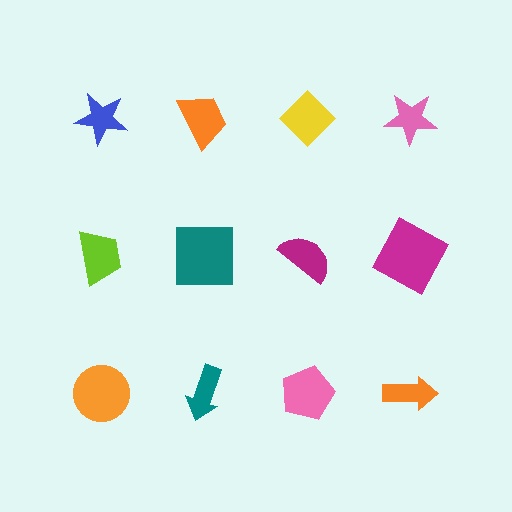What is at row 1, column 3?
A yellow diamond.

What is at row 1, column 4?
A pink star.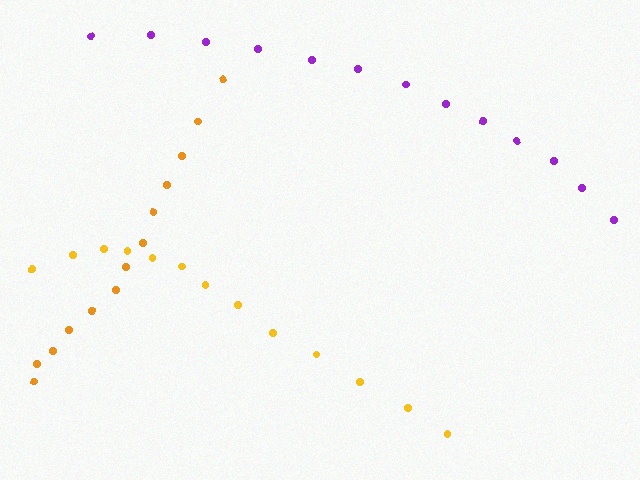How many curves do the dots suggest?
There are 3 distinct paths.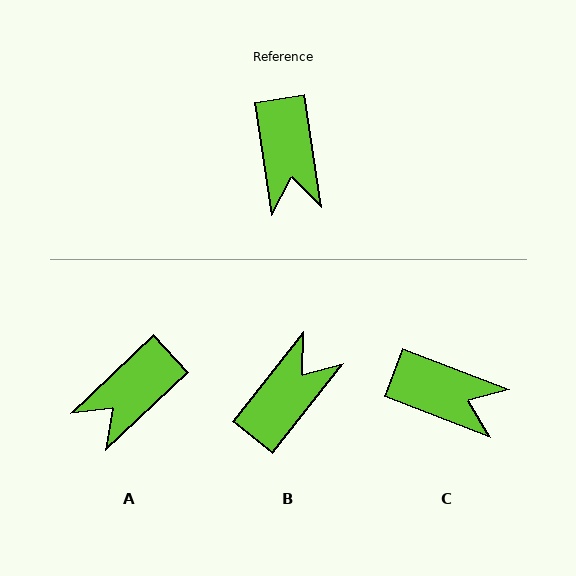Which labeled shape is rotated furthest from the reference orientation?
B, about 133 degrees away.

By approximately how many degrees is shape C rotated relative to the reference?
Approximately 60 degrees counter-clockwise.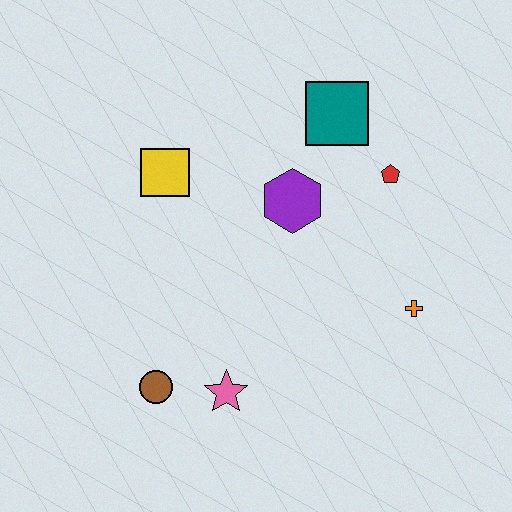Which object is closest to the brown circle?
The pink star is closest to the brown circle.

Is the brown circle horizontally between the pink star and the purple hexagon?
No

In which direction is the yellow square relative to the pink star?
The yellow square is above the pink star.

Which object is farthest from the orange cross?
The yellow square is farthest from the orange cross.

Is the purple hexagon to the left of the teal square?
Yes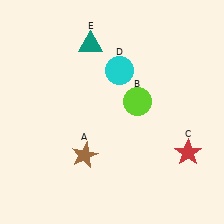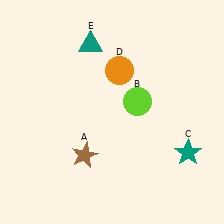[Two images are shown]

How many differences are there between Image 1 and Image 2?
There are 2 differences between the two images.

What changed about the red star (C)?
In Image 1, C is red. In Image 2, it changed to teal.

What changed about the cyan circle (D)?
In Image 1, D is cyan. In Image 2, it changed to orange.